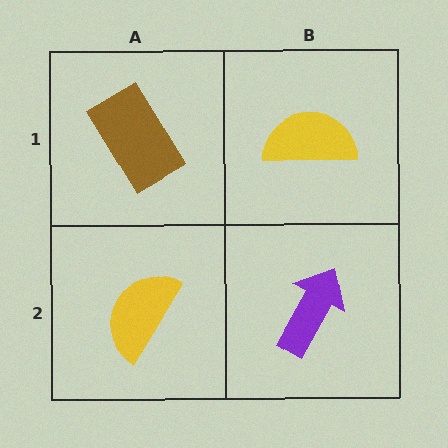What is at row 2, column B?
A purple arrow.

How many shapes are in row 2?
2 shapes.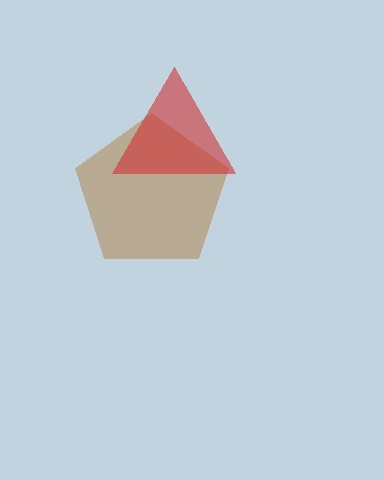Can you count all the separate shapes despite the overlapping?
Yes, there are 2 separate shapes.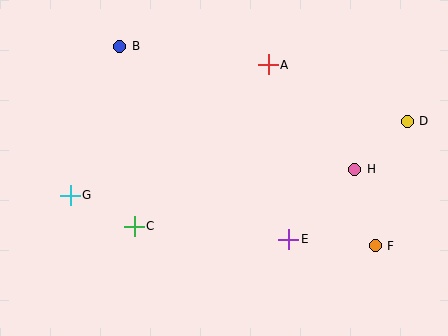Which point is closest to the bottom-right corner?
Point F is closest to the bottom-right corner.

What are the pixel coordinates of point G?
Point G is at (70, 195).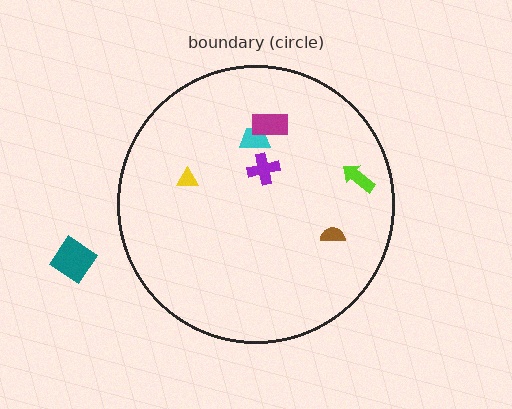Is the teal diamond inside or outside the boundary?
Outside.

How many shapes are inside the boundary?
6 inside, 1 outside.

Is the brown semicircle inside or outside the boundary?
Inside.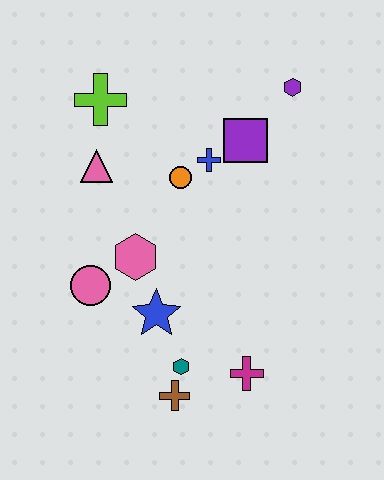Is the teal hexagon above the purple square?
No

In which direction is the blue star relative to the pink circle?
The blue star is to the right of the pink circle.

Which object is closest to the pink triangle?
The lime cross is closest to the pink triangle.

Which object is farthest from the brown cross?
The purple hexagon is farthest from the brown cross.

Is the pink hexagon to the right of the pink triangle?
Yes